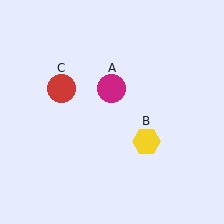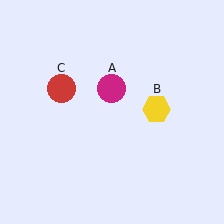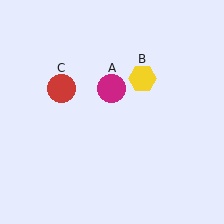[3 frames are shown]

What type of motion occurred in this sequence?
The yellow hexagon (object B) rotated counterclockwise around the center of the scene.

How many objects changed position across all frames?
1 object changed position: yellow hexagon (object B).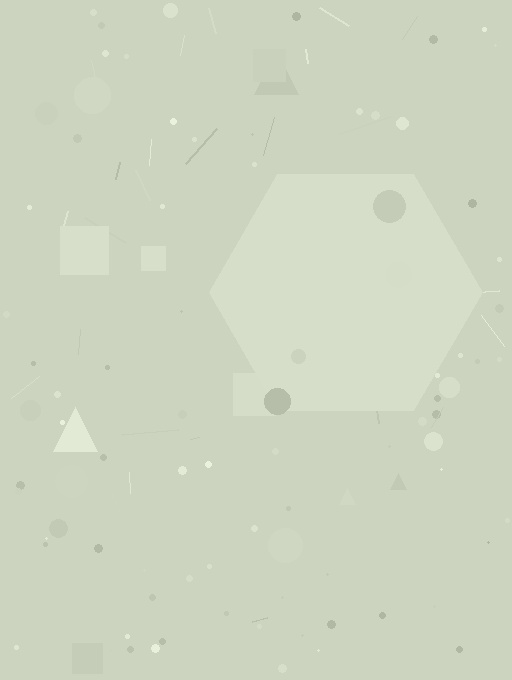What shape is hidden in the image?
A hexagon is hidden in the image.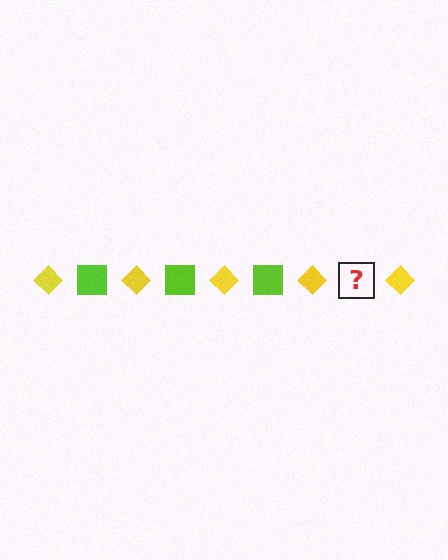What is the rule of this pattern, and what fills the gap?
The rule is that the pattern alternates between yellow diamond and lime square. The gap should be filled with a lime square.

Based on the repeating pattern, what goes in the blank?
The blank should be a lime square.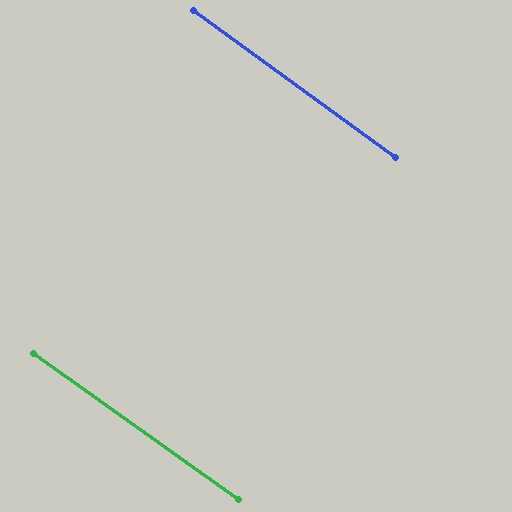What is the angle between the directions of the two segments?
Approximately 0 degrees.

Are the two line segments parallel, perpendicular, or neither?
Parallel — their directions differ by only 0.4°.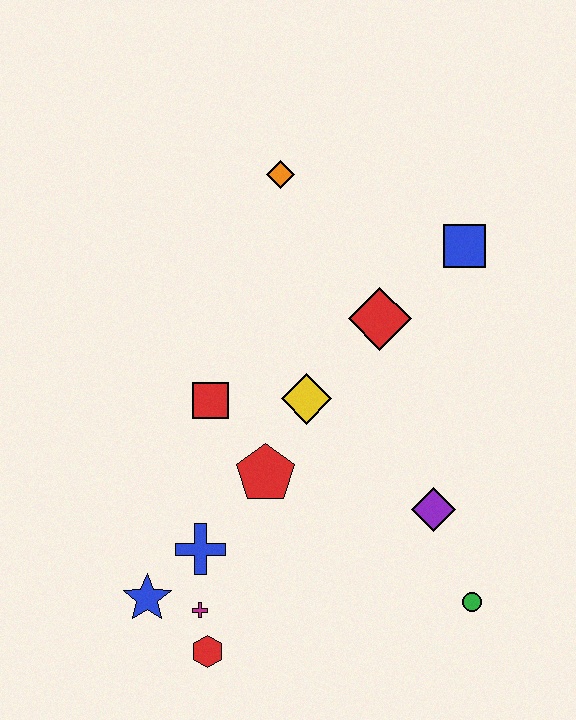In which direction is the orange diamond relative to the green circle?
The orange diamond is above the green circle.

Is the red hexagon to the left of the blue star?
No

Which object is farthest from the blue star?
The blue square is farthest from the blue star.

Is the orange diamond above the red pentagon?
Yes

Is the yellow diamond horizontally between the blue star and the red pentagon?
No